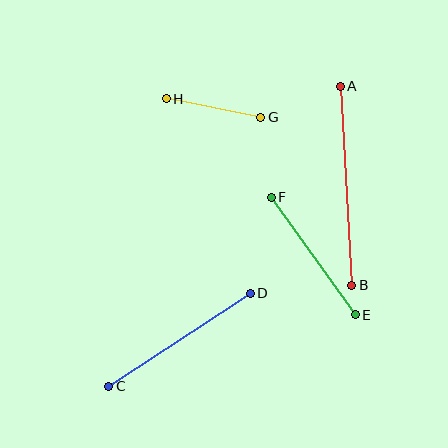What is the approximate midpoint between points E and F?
The midpoint is at approximately (313, 256) pixels.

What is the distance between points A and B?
The distance is approximately 199 pixels.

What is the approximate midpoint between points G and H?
The midpoint is at approximately (214, 108) pixels.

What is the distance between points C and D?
The distance is approximately 169 pixels.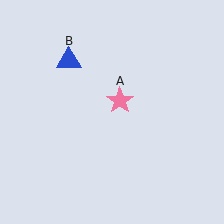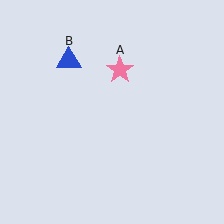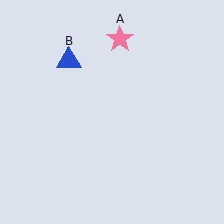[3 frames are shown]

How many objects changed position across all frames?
1 object changed position: pink star (object A).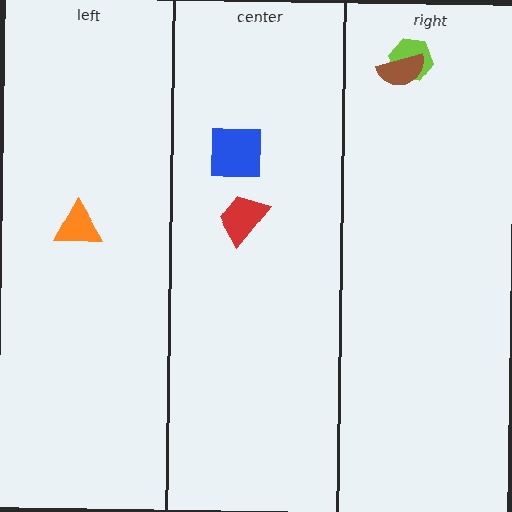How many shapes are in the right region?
2.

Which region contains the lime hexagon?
The right region.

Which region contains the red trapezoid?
The center region.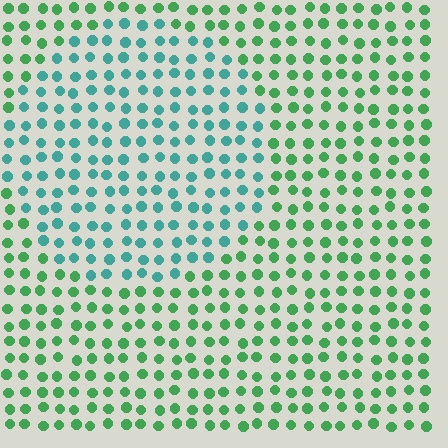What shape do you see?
I see a circle.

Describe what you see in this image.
The image is filled with small green elements in a uniform arrangement. A circle-shaped region is visible where the elements are tinted to a slightly different hue, forming a subtle color boundary.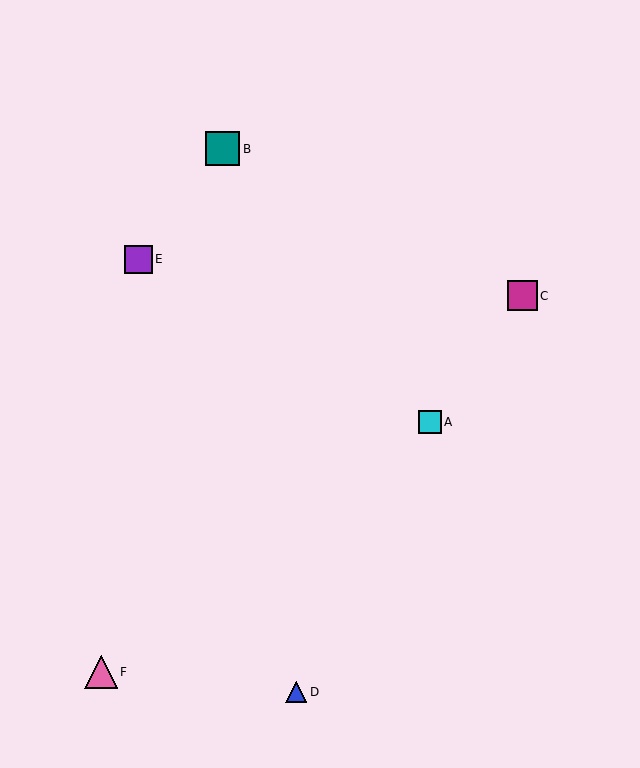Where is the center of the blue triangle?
The center of the blue triangle is at (296, 692).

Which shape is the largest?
The teal square (labeled B) is the largest.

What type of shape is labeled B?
Shape B is a teal square.